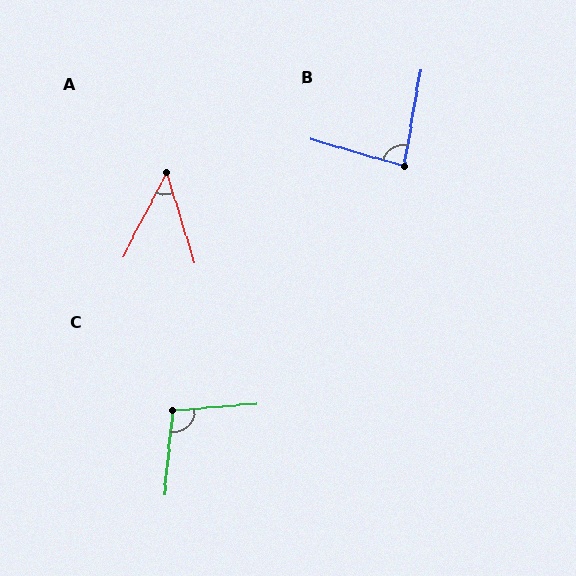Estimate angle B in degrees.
Approximately 84 degrees.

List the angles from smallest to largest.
A (45°), B (84°), C (100°).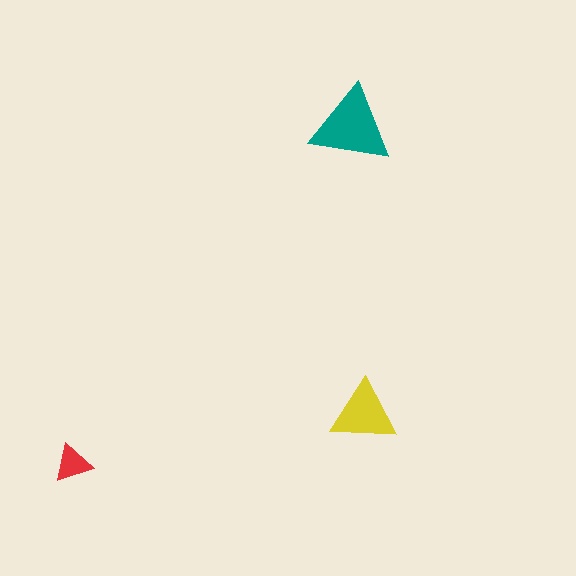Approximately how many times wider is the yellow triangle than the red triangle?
About 1.5 times wider.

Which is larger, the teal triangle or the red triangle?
The teal one.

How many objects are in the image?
There are 3 objects in the image.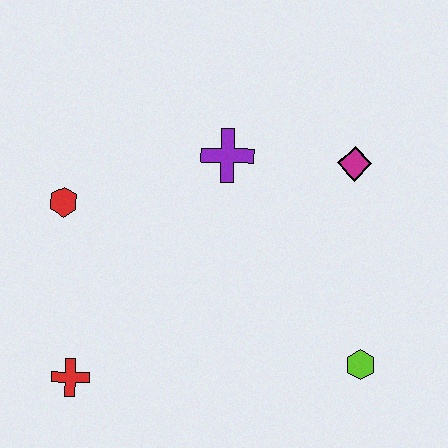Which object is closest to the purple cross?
The magenta diamond is closest to the purple cross.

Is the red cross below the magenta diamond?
Yes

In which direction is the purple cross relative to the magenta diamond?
The purple cross is to the left of the magenta diamond.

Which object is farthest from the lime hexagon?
The red hexagon is farthest from the lime hexagon.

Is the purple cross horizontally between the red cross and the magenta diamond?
Yes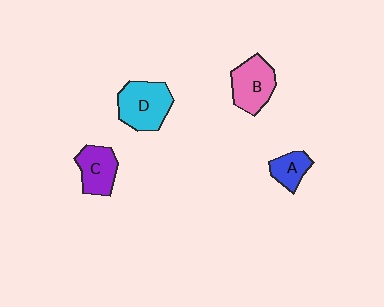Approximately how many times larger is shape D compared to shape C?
Approximately 1.3 times.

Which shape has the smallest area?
Shape A (blue).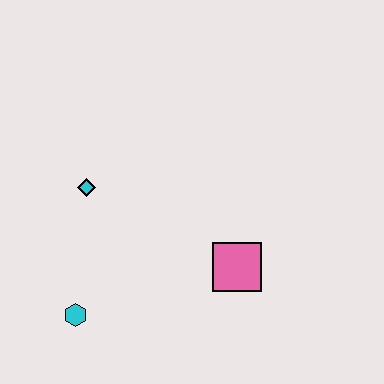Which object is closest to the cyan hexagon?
The cyan diamond is closest to the cyan hexagon.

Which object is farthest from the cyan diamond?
The pink square is farthest from the cyan diamond.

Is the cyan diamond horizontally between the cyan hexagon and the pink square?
Yes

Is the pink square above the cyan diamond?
No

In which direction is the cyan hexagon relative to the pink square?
The cyan hexagon is to the left of the pink square.